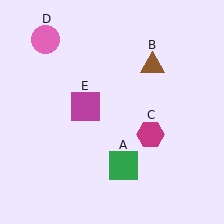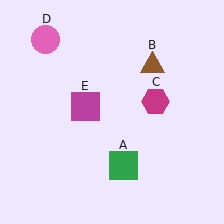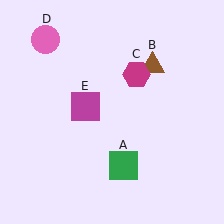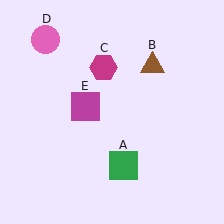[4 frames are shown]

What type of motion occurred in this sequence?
The magenta hexagon (object C) rotated counterclockwise around the center of the scene.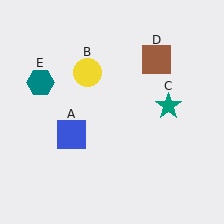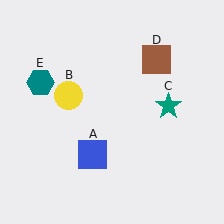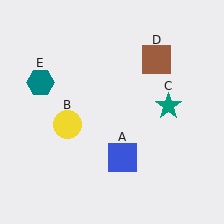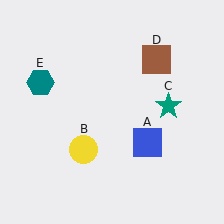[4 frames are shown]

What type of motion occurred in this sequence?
The blue square (object A), yellow circle (object B) rotated counterclockwise around the center of the scene.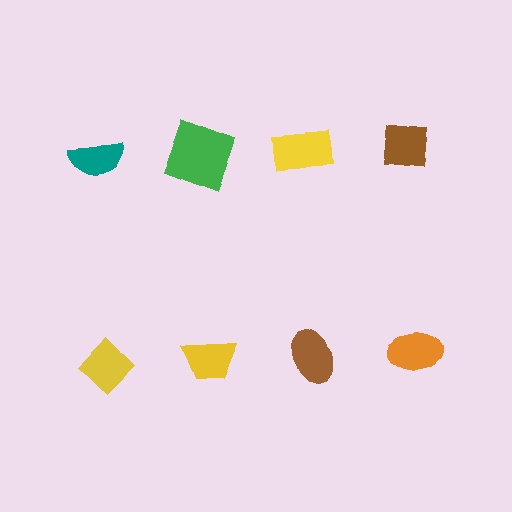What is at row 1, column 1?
A teal semicircle.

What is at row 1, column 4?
A brown square.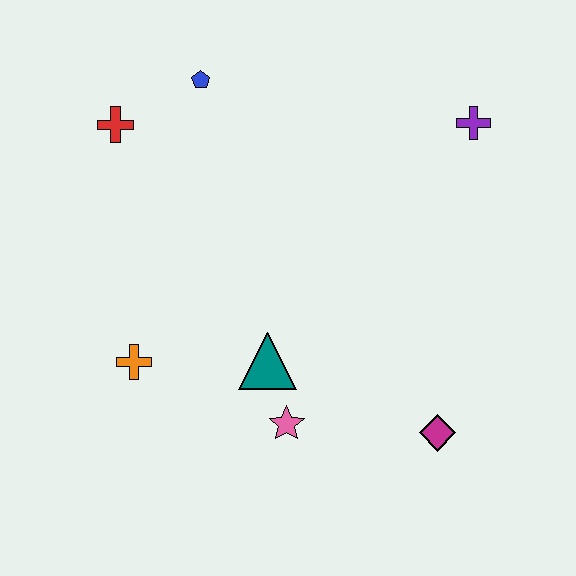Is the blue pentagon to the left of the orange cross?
No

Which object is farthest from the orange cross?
The purple cross is farthest from the orange cross.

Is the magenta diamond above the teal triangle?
No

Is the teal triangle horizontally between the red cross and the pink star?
Yes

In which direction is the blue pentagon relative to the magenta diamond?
The blue pentagon is above the magenta diamond.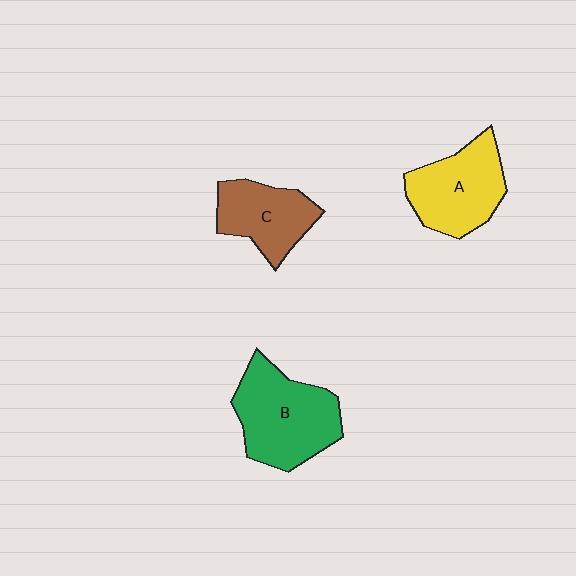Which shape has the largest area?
Shape B (green).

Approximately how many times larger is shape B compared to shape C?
Approximately 1.4 times.